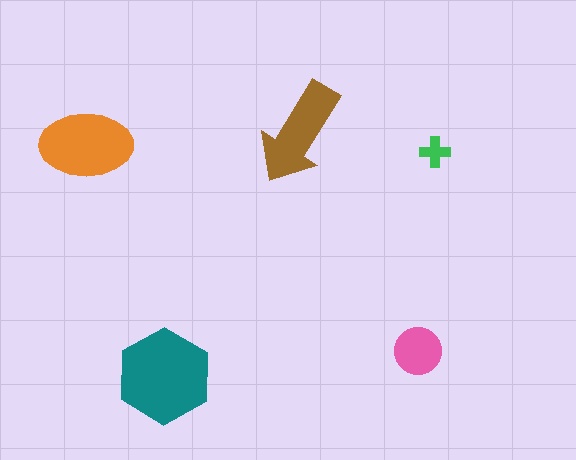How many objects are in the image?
There are 5 objects in the image.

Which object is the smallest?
The green cross.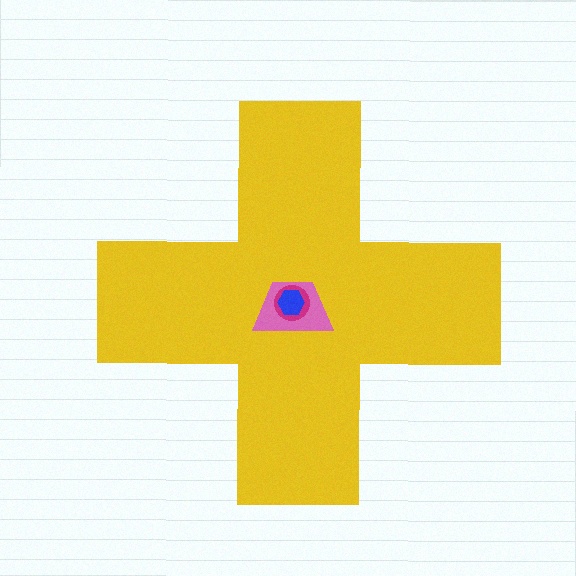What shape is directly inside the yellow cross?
The pink trapezoid.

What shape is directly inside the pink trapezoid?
The magenta circle.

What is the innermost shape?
The blue hexagon.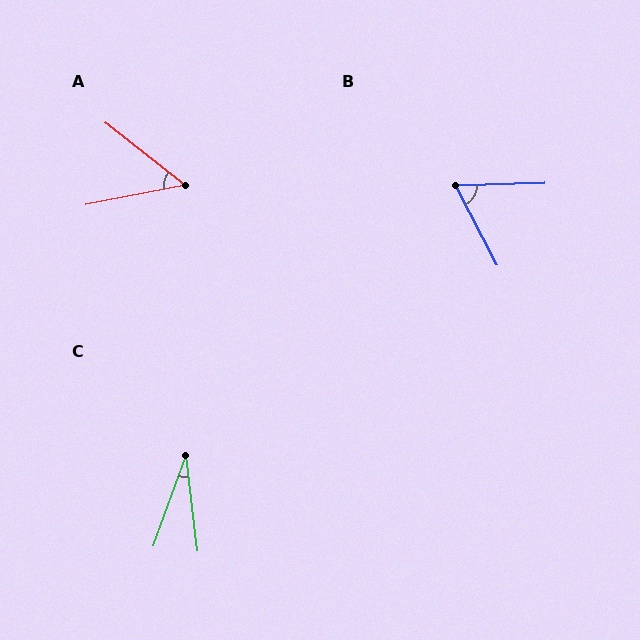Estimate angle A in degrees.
Approximately 49 degrees.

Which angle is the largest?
B, at approximately 64 degrees.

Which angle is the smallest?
C, at approximately 26 degrees.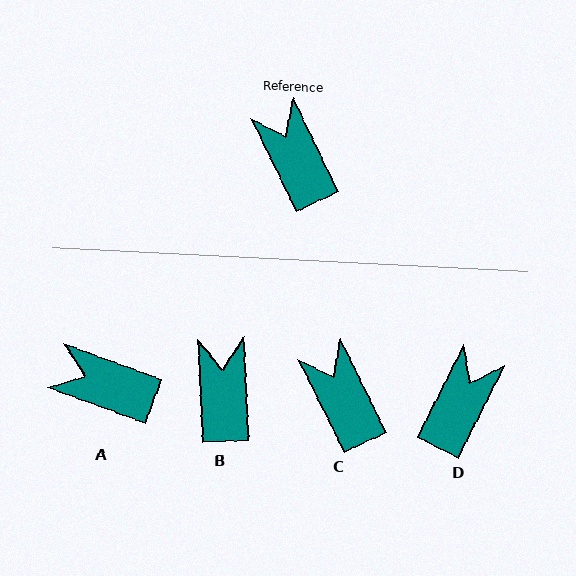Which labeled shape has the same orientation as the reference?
C.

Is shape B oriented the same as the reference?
No, it is off by about 23 degrees.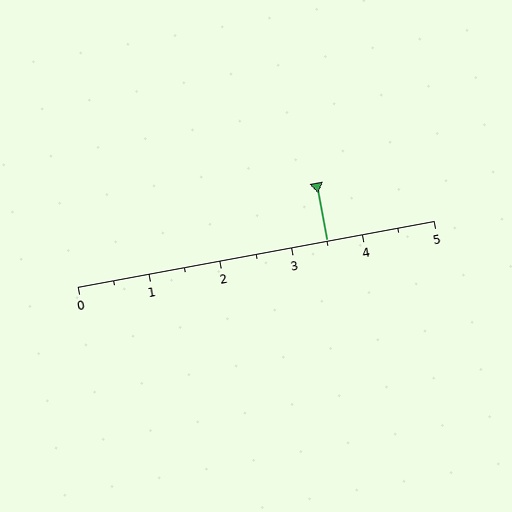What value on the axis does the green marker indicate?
The marker indicates approximately 3.5.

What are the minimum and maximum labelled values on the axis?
The axis runs from 0 to 5.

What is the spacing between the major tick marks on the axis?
The major ticks are spaced 1 apart.